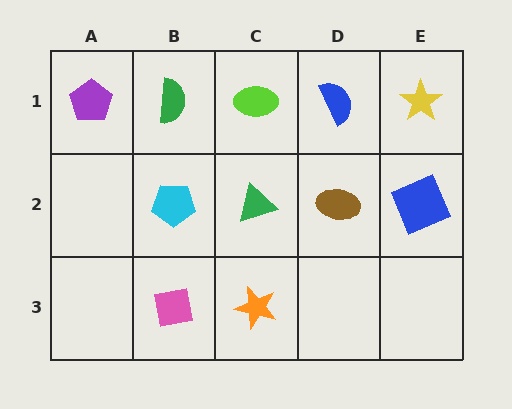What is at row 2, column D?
A brown ellipse.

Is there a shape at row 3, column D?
No, that cell is empty.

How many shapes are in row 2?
4 shapes.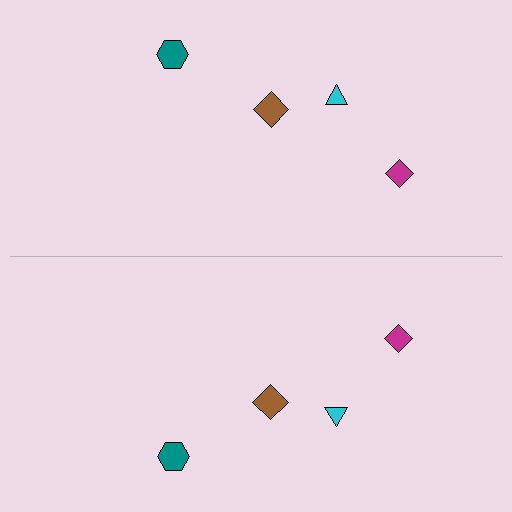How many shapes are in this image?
There are 8 shapes in this image.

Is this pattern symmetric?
Yes, this pattern has bilateral (reflection) symmetry.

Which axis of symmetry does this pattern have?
The pattern has a horizontal axis of symmetry running through the center of the image.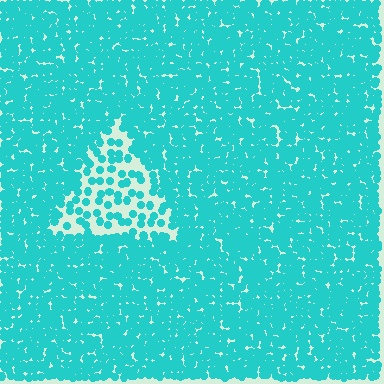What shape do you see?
I see a triangle.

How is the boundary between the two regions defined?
The boundary is defined by a change in element density (approximately 2.7x ratio). All elements are the same color, size, and shape.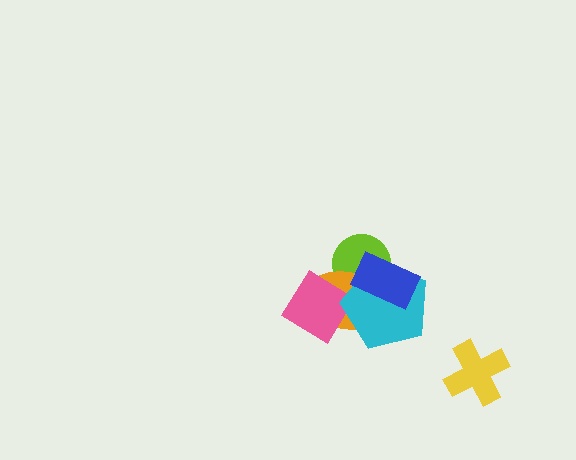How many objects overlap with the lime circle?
3 objects overlap with the lime circle.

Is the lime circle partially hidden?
Yes, it is partially covered by another shape.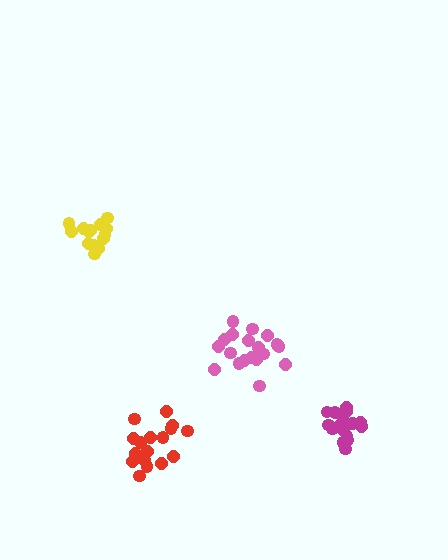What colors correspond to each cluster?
The clusters are colored: yellow, pink, magenta, red.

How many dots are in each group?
Group 1: 15 dots, Group 2: 19 dots, Group 3: 16 dots, Group 4: 17 dots (67 total).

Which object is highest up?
The yellow cluster is topmost.